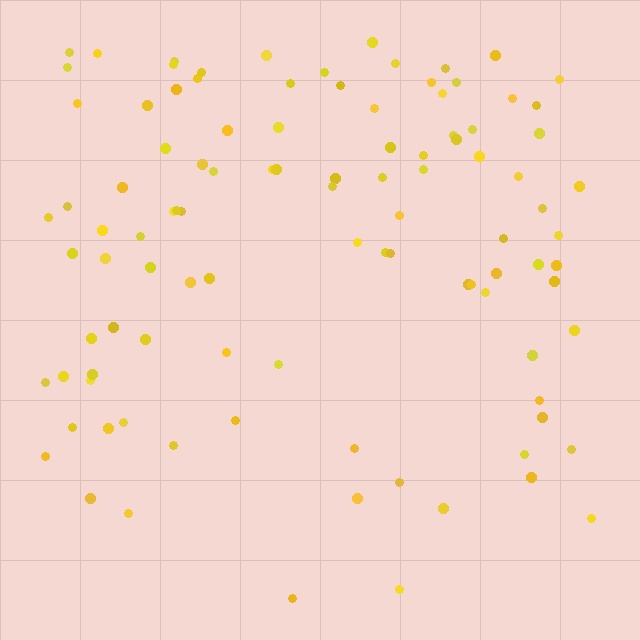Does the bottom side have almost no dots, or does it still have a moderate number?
Still a moderate number, just noticeably fewer than the top.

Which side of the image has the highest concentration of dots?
The top.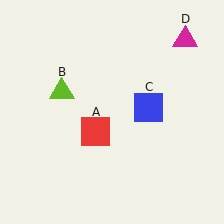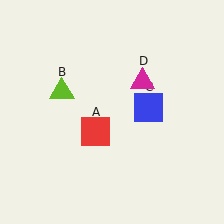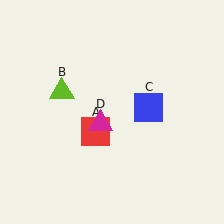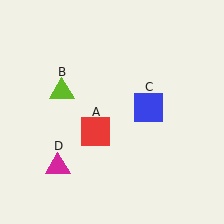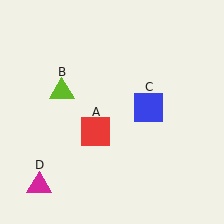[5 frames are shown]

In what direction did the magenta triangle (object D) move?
The magenta triangle (object D) moved down and to the left.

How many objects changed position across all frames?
1 object changed position: magenta triangle (object D).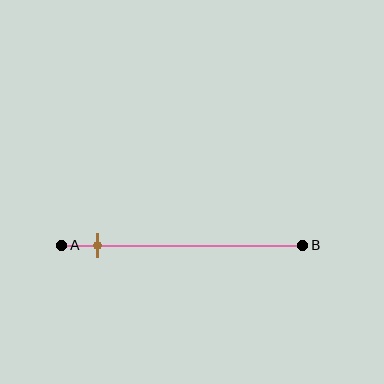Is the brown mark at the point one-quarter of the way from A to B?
No, the mark is at about 15% from A, not at the 25% one-quarter point.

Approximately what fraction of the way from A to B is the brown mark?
The brown mark is approximately 15% of the way from A to B.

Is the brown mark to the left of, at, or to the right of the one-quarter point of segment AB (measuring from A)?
The brown mark is to the left of the one-quarter point of segment AB.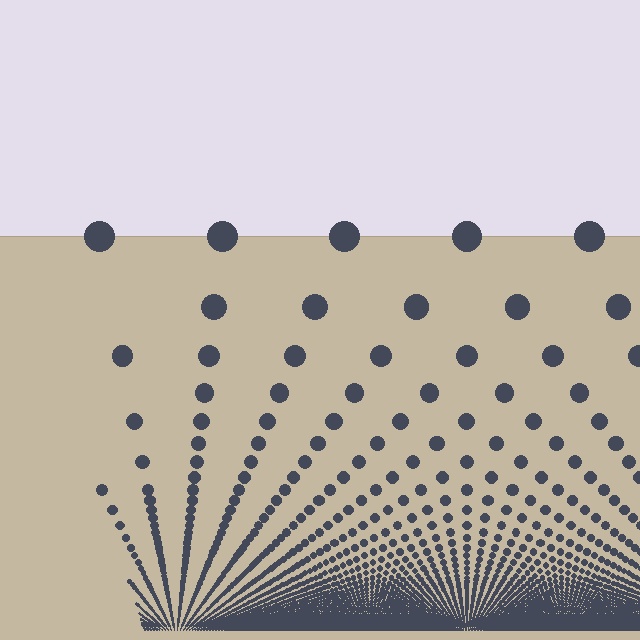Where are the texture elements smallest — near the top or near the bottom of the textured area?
Near the bottom.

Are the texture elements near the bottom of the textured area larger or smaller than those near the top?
Smaller. The gradient is inverted — elements near the bottom are smaller and denser.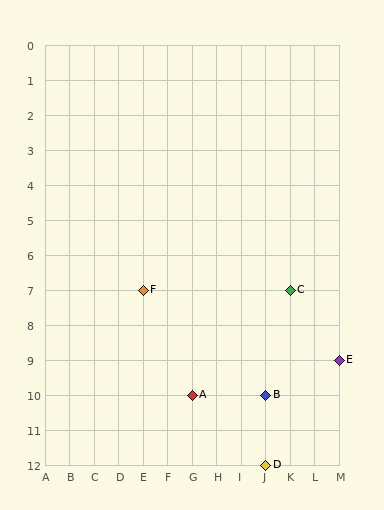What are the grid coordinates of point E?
Point E is at grid coordinates (M, 9).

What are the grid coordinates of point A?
Point A is at grid coordinates (G, 10).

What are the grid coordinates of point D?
Point D is at grid coordinates (J, 12).